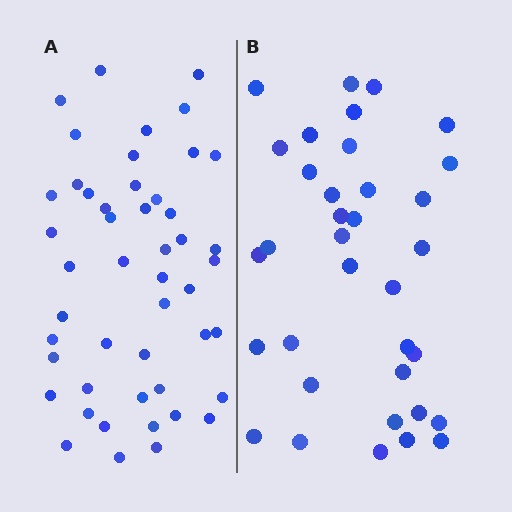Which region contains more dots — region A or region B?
Region A (the left region) has more dots.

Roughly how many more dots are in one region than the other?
Region A has approximately 15 more dots than region B.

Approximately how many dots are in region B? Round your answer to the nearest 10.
About 40 dots. (The exact count is 35, which rounds to 40.)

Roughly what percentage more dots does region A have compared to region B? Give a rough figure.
About 35% more.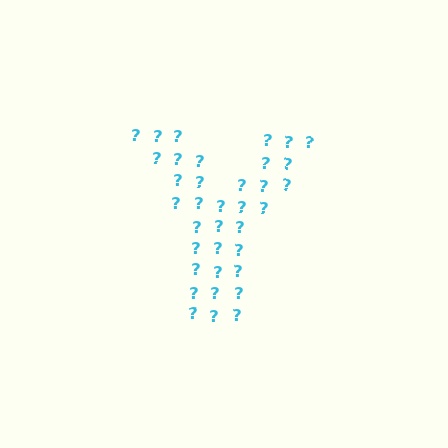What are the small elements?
The small elements are question marks.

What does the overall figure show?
The overall figure shows the letter Y.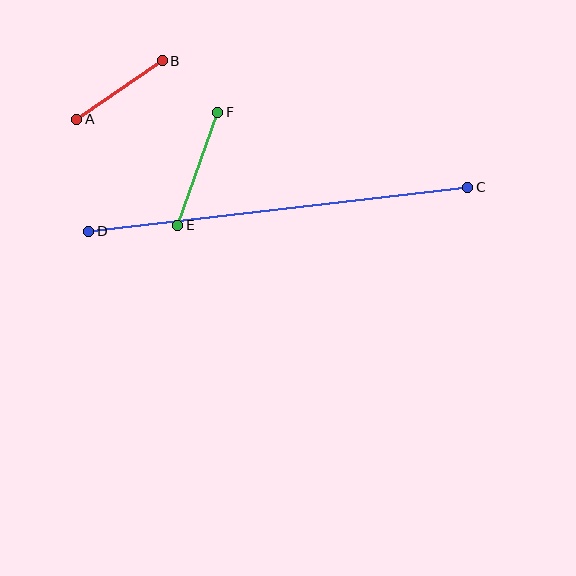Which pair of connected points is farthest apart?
Points C and D are farthest apart.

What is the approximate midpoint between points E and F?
The midpoint is at approximately (198, 169) pixels.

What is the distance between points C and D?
The distance is approximately 381 pixels.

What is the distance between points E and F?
The distance is approximately 120 pixels.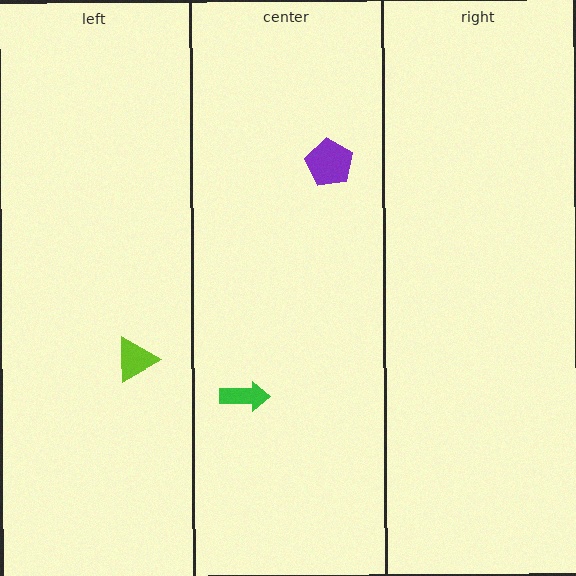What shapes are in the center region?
The green arrow, the purple pentagon.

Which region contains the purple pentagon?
The center region.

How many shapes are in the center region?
2.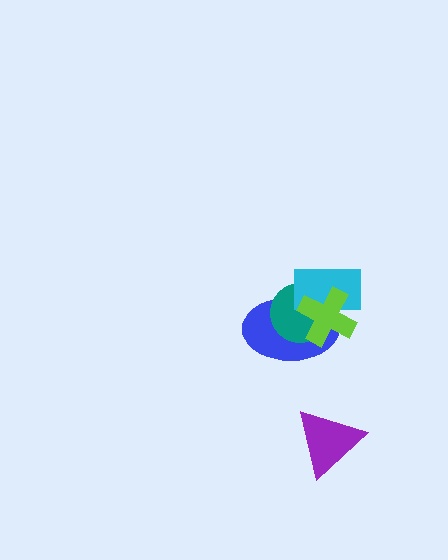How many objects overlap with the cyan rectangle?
3 objects overlap with the cyan rectangle.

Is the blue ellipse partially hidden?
Yes, it is partially covered by another shape.